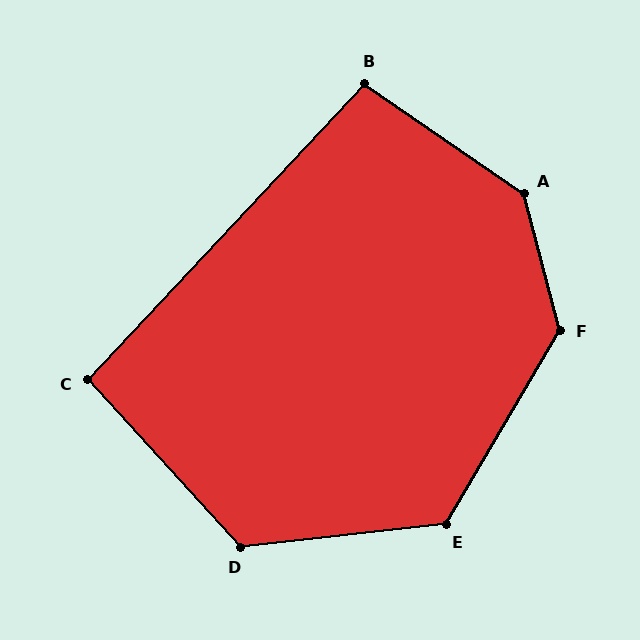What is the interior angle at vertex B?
Approximately 99 degrees (obtuse).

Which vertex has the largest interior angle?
A, at approximately 139 degrees.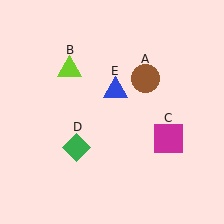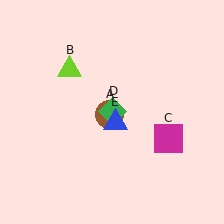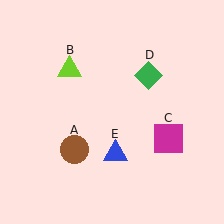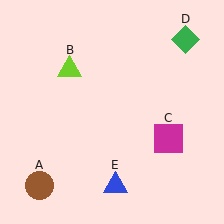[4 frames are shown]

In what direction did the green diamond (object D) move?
The green diamond (object D) moved up and to the right.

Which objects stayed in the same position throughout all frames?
Lime triangle (object B) and magenta square (object C) remained stationary.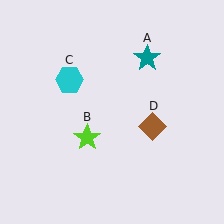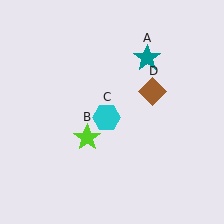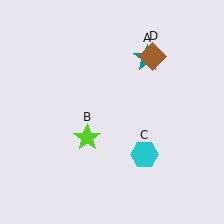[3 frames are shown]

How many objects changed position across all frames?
2 objects changed position: cyan hexagon (object C), brown diamond (object D).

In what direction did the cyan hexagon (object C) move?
The cyan hexagon (object C) moved down and to the right.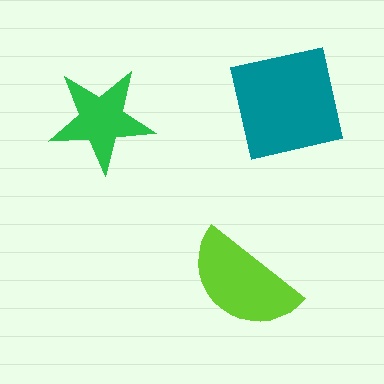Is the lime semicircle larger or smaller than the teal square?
Smaller.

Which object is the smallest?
The green star.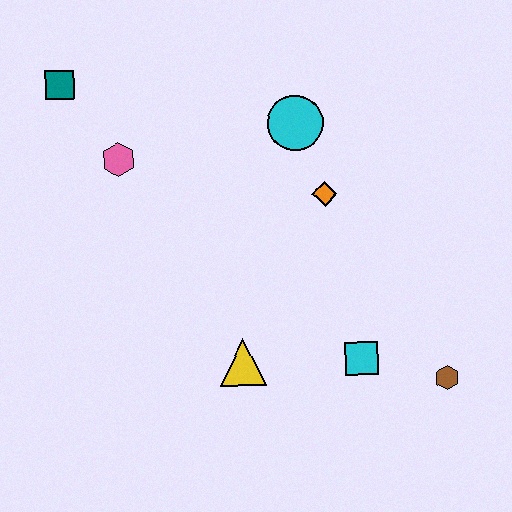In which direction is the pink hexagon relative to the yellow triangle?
The pink hexagon is above the yellow triangle.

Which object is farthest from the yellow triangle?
The teal square is farthest from the yellow triangle.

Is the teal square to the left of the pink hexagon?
Yes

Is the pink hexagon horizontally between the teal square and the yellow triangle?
Yes